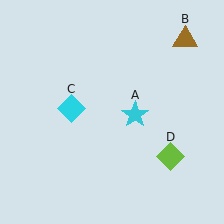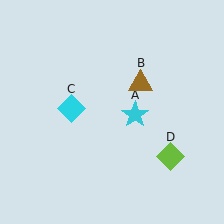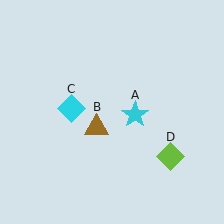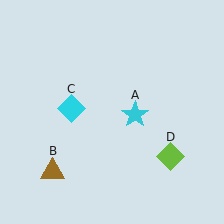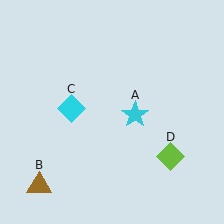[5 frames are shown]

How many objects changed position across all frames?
1 object changed position: brown triangle (object B).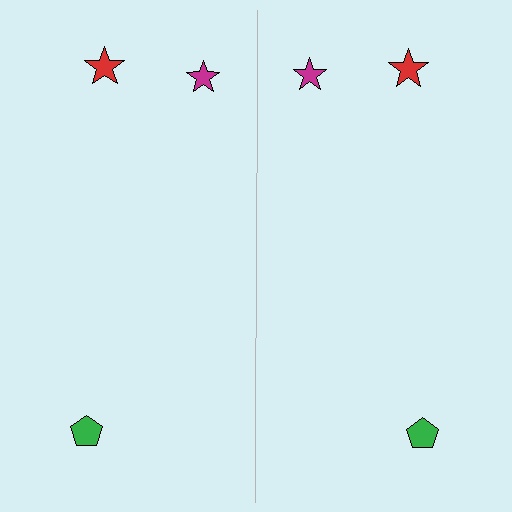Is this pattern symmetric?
Yes, this pattern has bilateral (reflection) symmetry.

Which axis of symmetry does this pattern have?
The pattern has a vertical axis of symmetry running through the center of the image.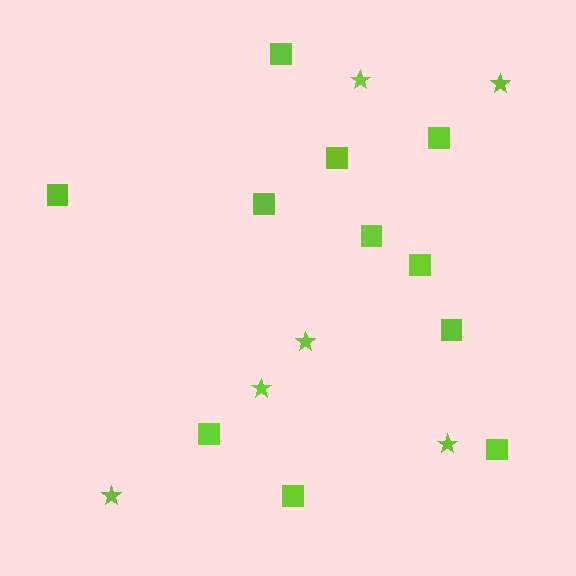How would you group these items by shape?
There are 2 groups: one group of squares (11) and one group of stars (6).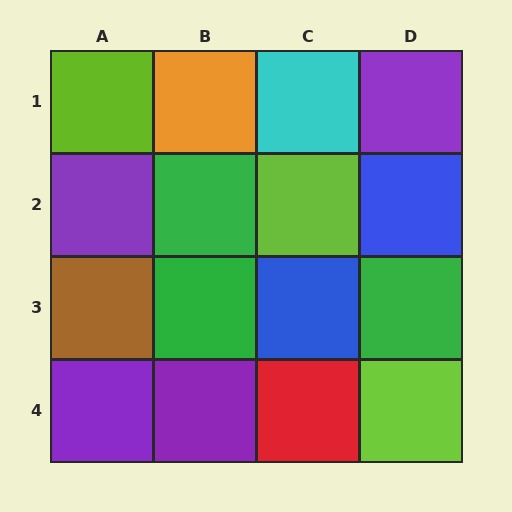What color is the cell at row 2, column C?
Lime.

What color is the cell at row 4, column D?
Lime.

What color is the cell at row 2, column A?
Purple.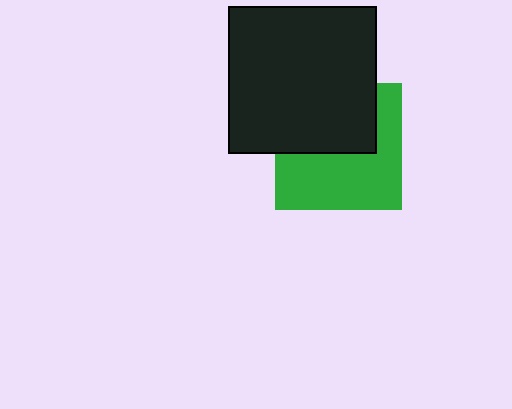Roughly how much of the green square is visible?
About half of it is visible (roughly 55%).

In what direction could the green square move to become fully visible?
The green square could move down. That would shift it out from behind the black square entirely.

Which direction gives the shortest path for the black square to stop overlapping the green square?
Moving up gives the shortest separation.